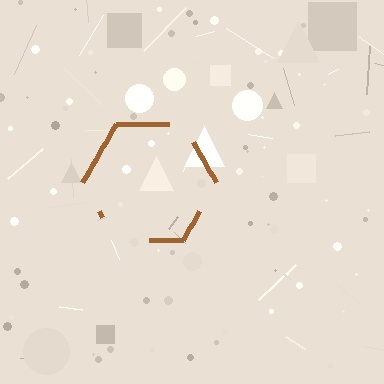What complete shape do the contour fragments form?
The contour fragments form a hexagon.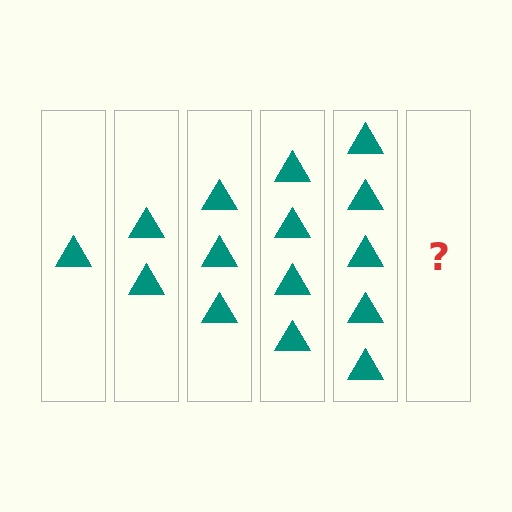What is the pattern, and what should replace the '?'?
The pattern is that each step adds one more triangle. The '?' should be 6 triangles.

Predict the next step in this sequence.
The next step is 6 triangles.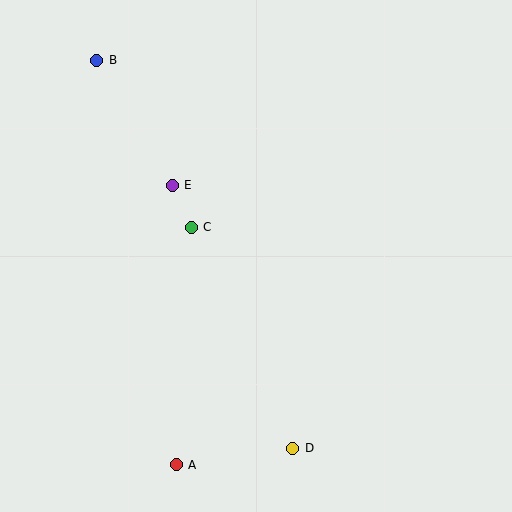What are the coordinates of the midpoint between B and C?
The midpoint between B and C is at (144, 144).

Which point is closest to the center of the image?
Point C at (191, 227) is closest to the center.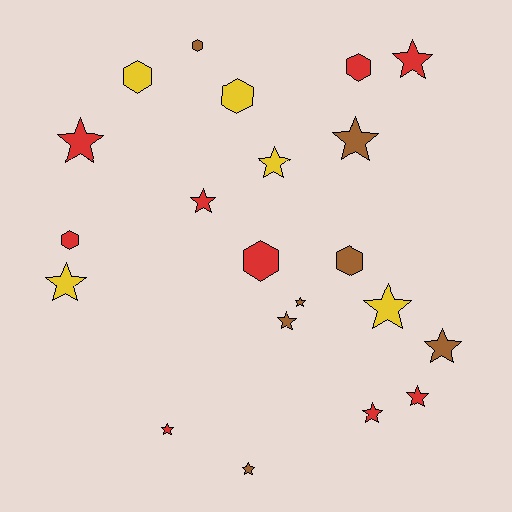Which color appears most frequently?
Red, with 9 objects.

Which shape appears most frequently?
Star, with 14 objects.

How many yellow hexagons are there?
There are 2 yellow hexagons.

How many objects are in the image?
There are 21 objects.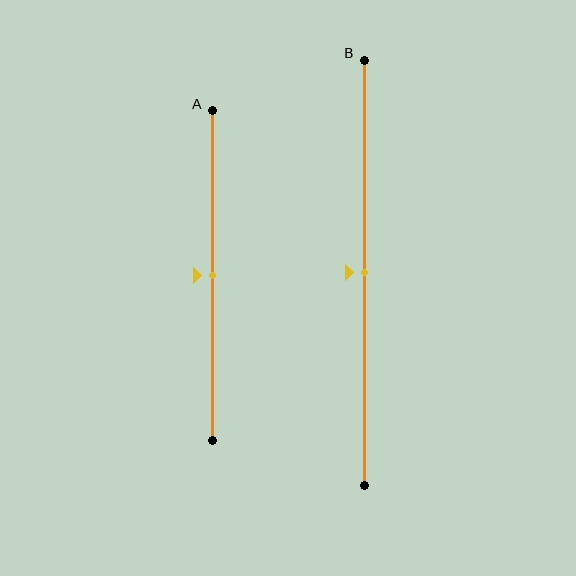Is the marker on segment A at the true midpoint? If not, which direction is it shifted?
Yes, the marker on segment A is at the true midpoint.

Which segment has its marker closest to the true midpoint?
Segment A has its marker closest to the true midpoint.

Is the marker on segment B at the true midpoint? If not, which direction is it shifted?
Yes, the marker on segment B is at the true midpoint.